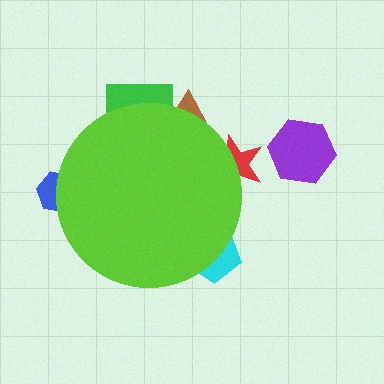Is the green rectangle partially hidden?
Yes, the green rectangle is partially hidden behind the lime circle.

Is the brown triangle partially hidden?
Yes, the brown triangle is partially hidden behind the lime circle.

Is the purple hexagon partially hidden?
No, the purple hexagon is fully visible.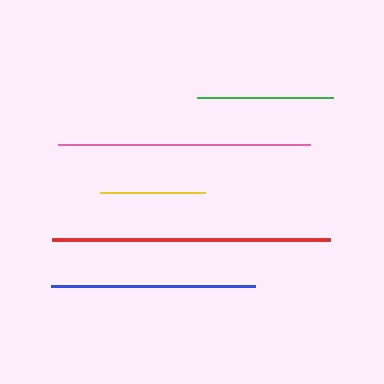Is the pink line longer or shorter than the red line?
The red line is longer than the pink line.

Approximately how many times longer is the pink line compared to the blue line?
The pink line is approximately 1.2 times the length of the blue line.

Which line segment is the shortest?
The yellow line is the shortest at approximately 104 pixels.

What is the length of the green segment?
The green segment is approximately 136 pixels long.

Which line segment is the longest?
The red line is the longest at approximately 278 pixels.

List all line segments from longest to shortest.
From longest to shortest: red, pink, blue, green, yellow.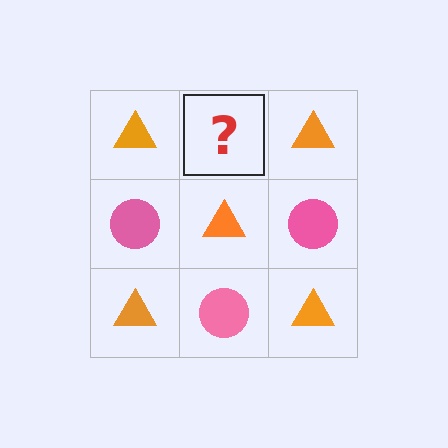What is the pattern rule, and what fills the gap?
The rule is that it alternates orange triangle and pink circle in a checkerboard pattern. The gap should be filled with a pink circle.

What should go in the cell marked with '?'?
The missing cell should contain a pink circle.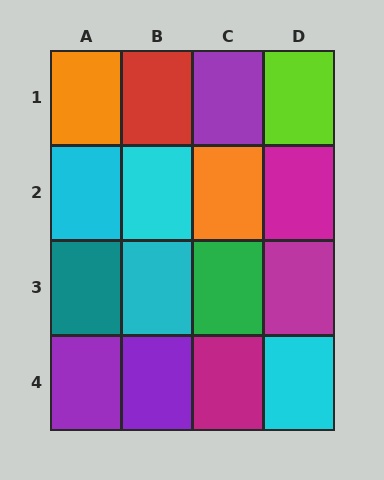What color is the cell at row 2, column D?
Magenta.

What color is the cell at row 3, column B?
Cyan.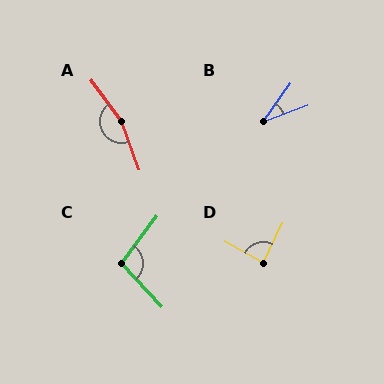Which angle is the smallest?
B, at approximately 35 degrees.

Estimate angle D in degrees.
Approximately 86 degrees.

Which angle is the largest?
A, at approximately 164 degrees.